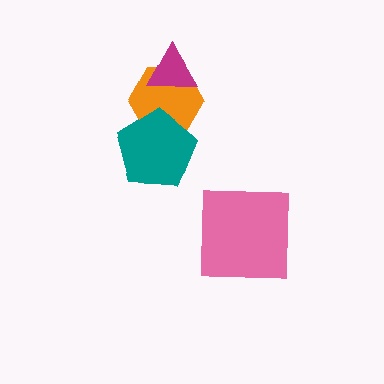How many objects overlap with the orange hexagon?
2 objects overlap with the orange hexagon.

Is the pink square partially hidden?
No, no other shape covers it.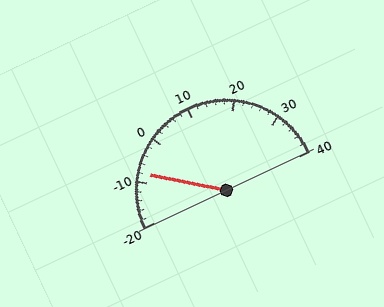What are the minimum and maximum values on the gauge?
The gauge ranges from -20 to 40.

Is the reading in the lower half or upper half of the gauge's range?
The reading is in the lower half of the range (-20 to 40).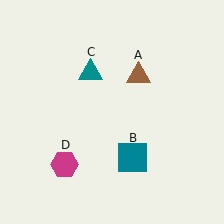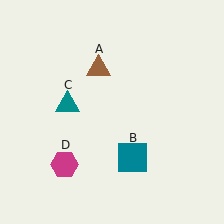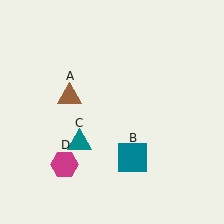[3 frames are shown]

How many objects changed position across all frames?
2 objects changed position: brown triangle (object A), teal triangle (object C).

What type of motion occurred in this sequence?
The brown triangle (object A), teal triangle (object C) rotated counterclockwise around the center of the scene.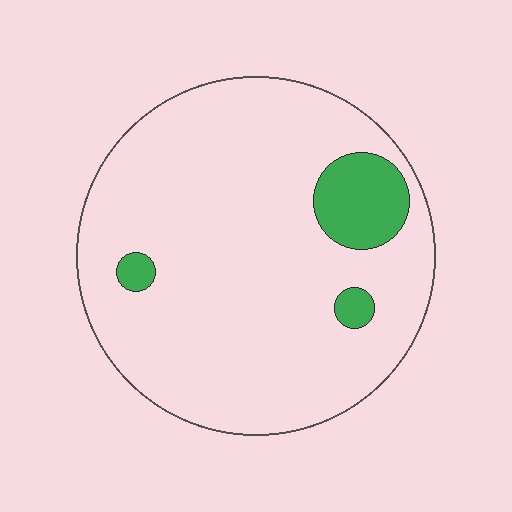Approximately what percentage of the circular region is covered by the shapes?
Approximately 10%.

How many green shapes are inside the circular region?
3.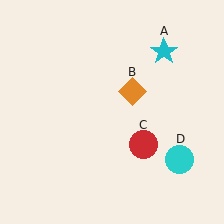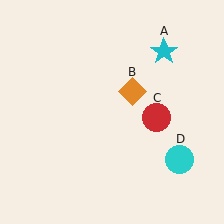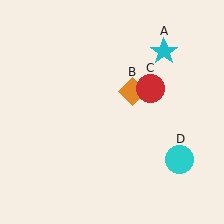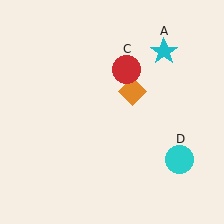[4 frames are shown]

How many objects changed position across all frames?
1 object changed position: red circle (object C).